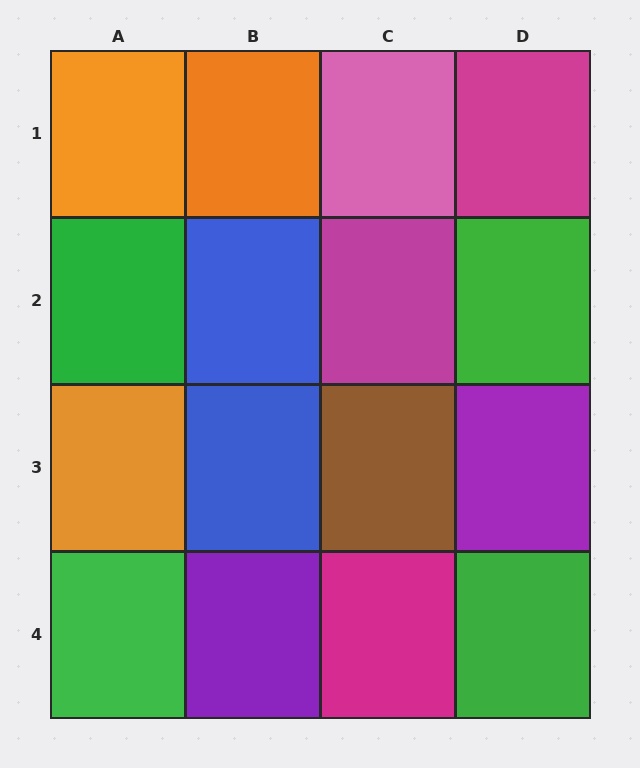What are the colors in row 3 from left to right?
Orange, blue, brown, purple.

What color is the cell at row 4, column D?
Green.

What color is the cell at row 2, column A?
Green.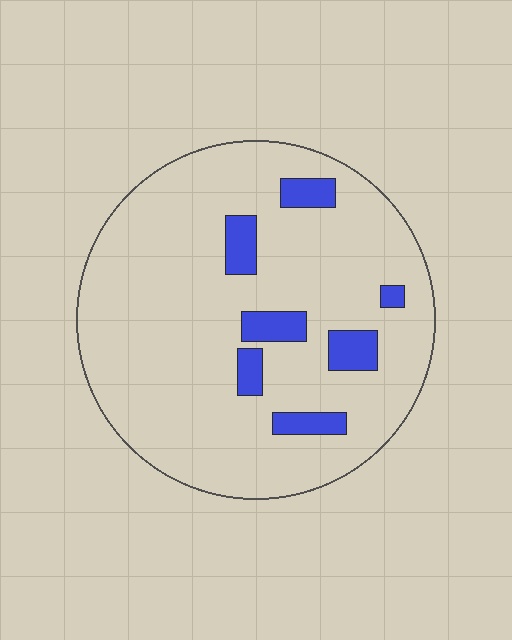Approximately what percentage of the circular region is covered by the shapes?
Approximately 10%.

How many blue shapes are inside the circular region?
7.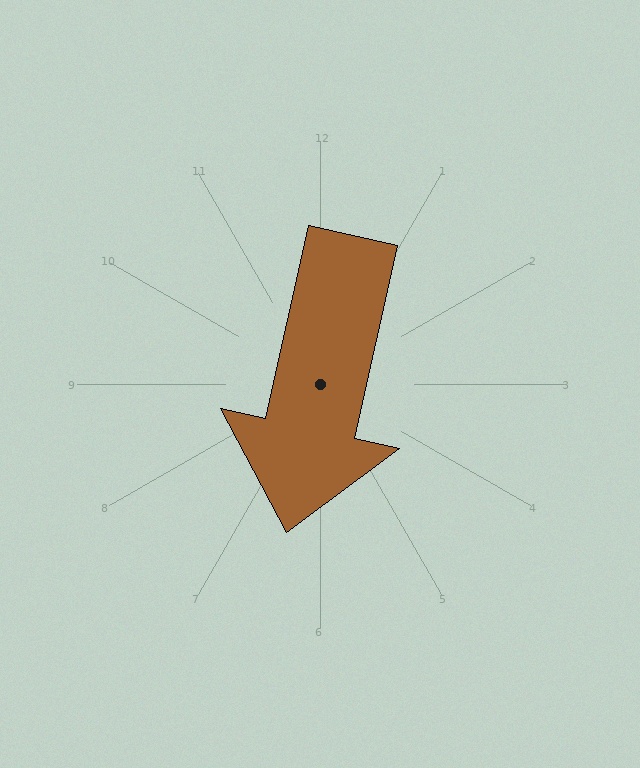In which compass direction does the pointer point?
South.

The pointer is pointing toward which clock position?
Roughly 6 o'clock.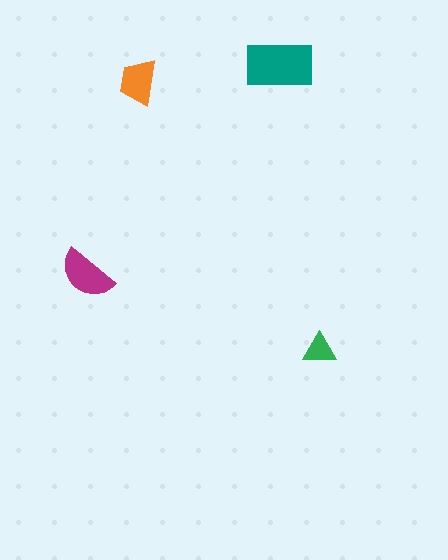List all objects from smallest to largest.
The green triangle, the orange trapezoid, the magenta semicircle, the teal rectangle.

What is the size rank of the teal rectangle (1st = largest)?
1st.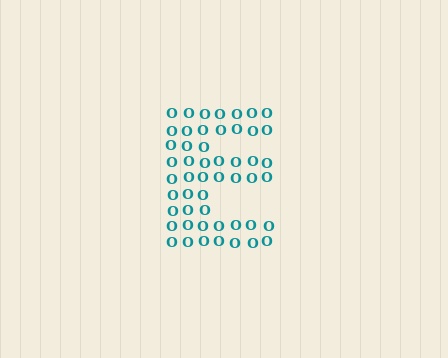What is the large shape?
The large shape is the letter E.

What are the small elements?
The small elements are letter O's.